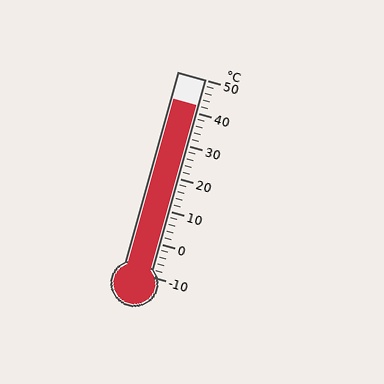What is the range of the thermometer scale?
The thermometer scale ranges from -10°C to 50°C.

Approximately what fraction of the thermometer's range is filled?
The thermometer is filled to approximately 85% of its range.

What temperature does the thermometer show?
The thermometer shows approximately 42°C.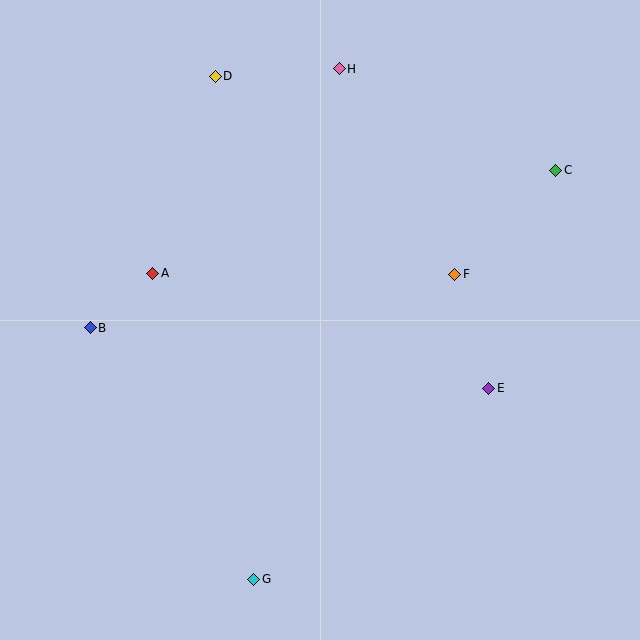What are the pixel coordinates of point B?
Point B is at (90, 328).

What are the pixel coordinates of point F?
Point F is at (455, 274).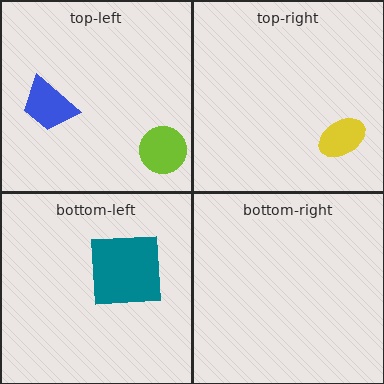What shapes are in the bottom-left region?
The teal square.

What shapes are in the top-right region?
The yellow ellipse.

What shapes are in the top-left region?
The lime circle, the blue trapezoid.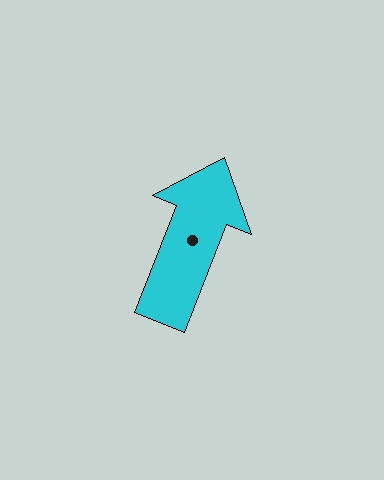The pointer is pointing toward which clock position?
Roughly 1 o'clock.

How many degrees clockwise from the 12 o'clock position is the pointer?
Approximately 21 degrees.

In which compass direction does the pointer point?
North.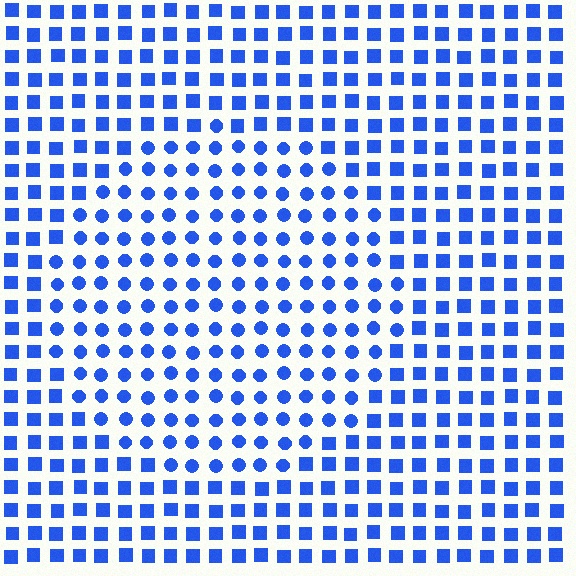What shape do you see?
I see a circle.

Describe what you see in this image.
The image is filled with small blue elements arranged in a uniform grid. A circle-shaped region contains circles, while the surrounding area contains squares. The boundary is defined purely by the change in element shape.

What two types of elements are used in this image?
The image uses circles inside the circle region and squares outside it.